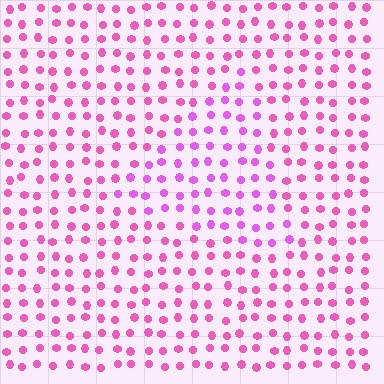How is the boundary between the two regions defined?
The boundary is defined purely by a slight shift in hue (about 24 degrees). Spacing, size, and orientation are identical on both sides.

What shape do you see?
I see a triangle.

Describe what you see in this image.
The image is filled with small pink elements in a uniform arrangement. A triangle-shaped region is visible where the elements are tinted to a slightly different hue, forming a subtle color boundary.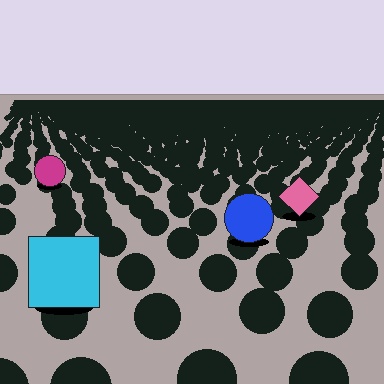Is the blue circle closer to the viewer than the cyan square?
No. The cyan square is closer — you can tell from the texture gradient: the ground texture is coarser near it.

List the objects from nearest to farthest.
From nearest to farthest: the cyan square, the blue circle, the pink diamond, the magenta circle.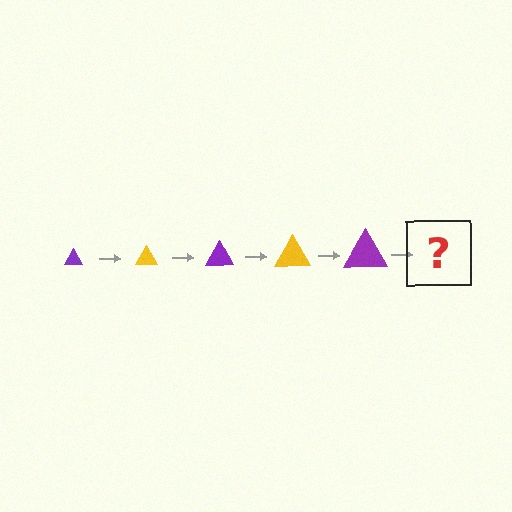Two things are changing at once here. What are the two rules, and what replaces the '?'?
The two rules are that the triangle grows larger each step and the color cycles through purple and yellow. The '?' should be a yellow triangle, larger than the previous one.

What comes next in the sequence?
The next element should be a yellow triangle, larger than the previous one.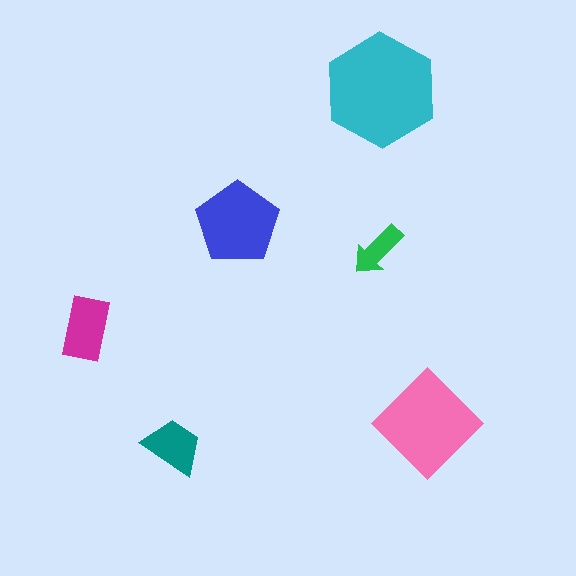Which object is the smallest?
The green arrow.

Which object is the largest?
The cyan hexagon.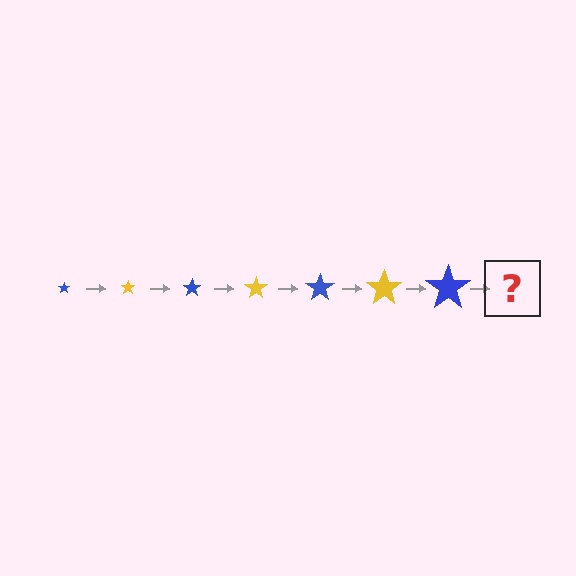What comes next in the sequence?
The next element should be a yellow star, larger than the previous one.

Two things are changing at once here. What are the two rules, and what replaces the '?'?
The two rules are that the star grows larger each step and the color cycles through blue and yellow. The '?' should be a yellow star, larger than the previous one.